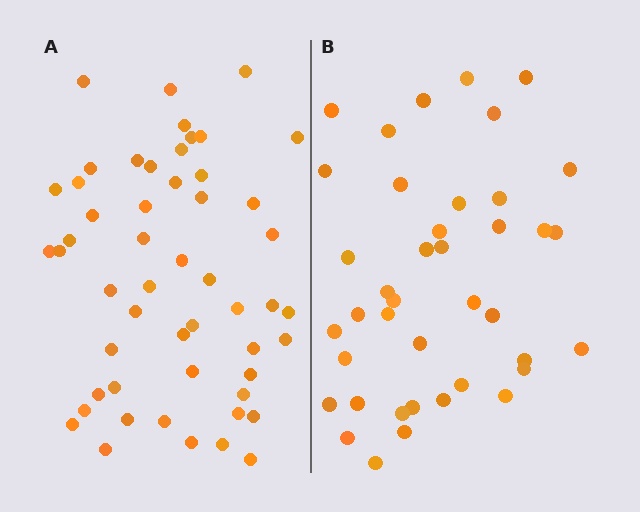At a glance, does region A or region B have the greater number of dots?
Region A (the left region) has more dots.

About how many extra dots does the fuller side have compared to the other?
Region A has roughly 12 or so more dots than region B.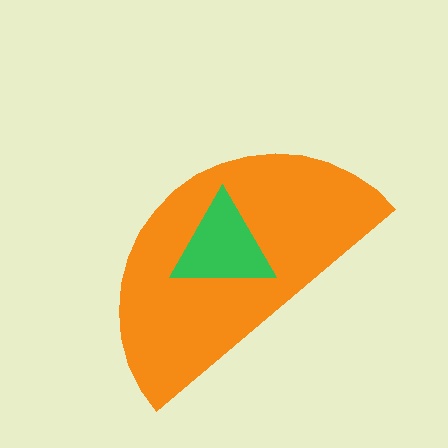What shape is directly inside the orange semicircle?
The green triangle.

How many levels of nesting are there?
2.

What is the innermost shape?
The green triangle.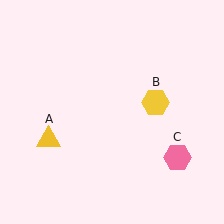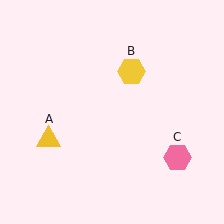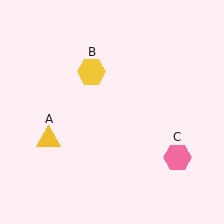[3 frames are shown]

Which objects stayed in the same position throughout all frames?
Yellow triangle (object A) and pink hexagon (object C) remained stationary.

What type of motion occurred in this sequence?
The yellow hexagon (object B) rotated counterclockwise around the center of the scene.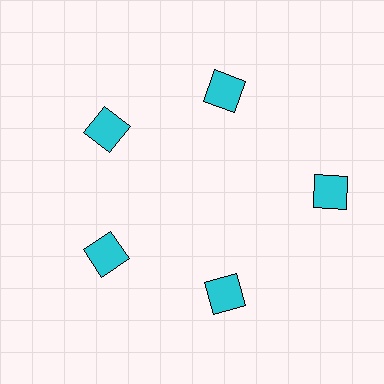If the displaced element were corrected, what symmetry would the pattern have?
It would have 5-fold rotational symmetry — the pattern would map onto itself every 72 degrees.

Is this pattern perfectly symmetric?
No. The 5 cyan diamonds are arranged in a ring, but one element near the 3 o'clock position is pushed outward from the center, breaking the 5-fold rotational symmetry.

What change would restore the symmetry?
The symmetry would be restored by moving it inward, back onto the ring so that all 5 diamonds sit at equal angles and equal distance from the center.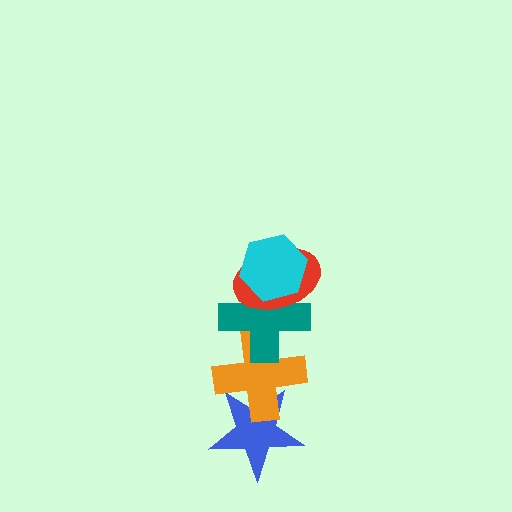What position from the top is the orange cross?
The orange cross is 4th from the top.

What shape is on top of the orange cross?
The teal cross is on top of the orange cross.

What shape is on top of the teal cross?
The red ellipse is on top of the teal cross.